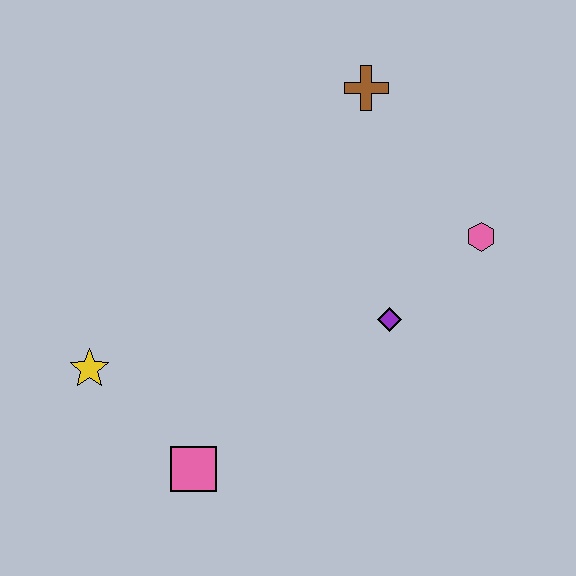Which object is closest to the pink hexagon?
The purple diamond is closest to the pink hexagon.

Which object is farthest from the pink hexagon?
The yellow star is farthest from the pink hexagon.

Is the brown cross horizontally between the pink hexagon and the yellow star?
Yes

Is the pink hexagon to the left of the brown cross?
No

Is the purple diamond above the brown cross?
No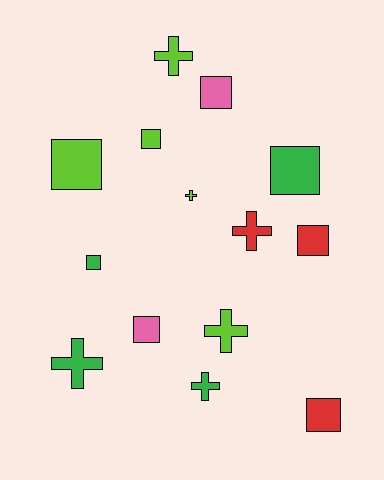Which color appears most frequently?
Lime, with 5 objects.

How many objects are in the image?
There are 14 objects.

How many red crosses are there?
There is 1 red cross.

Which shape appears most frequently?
Square, with 8 objects.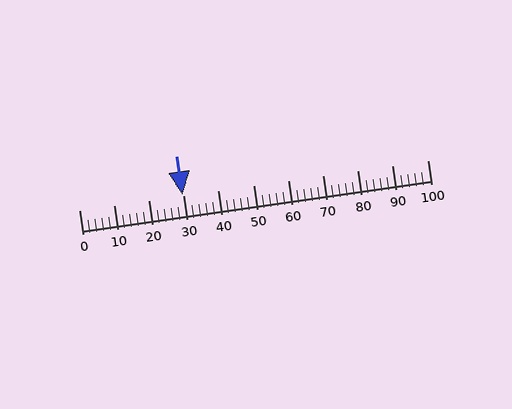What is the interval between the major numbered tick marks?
The major tick marks are spaced 10 units apart.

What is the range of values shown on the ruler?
The ruler shows values from 0 to 100.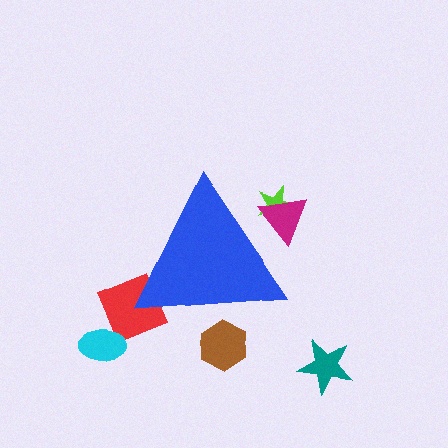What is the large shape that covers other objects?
A blue triangle.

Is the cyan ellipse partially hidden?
No, the cyan ellipse is fully visible.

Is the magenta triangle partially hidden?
Yes, the magenta triangle is partially hidden behind the blue triangle.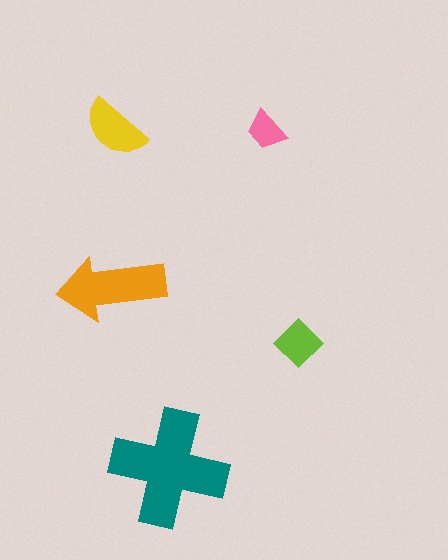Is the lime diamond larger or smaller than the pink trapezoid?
Larger.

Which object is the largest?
The teal cross.